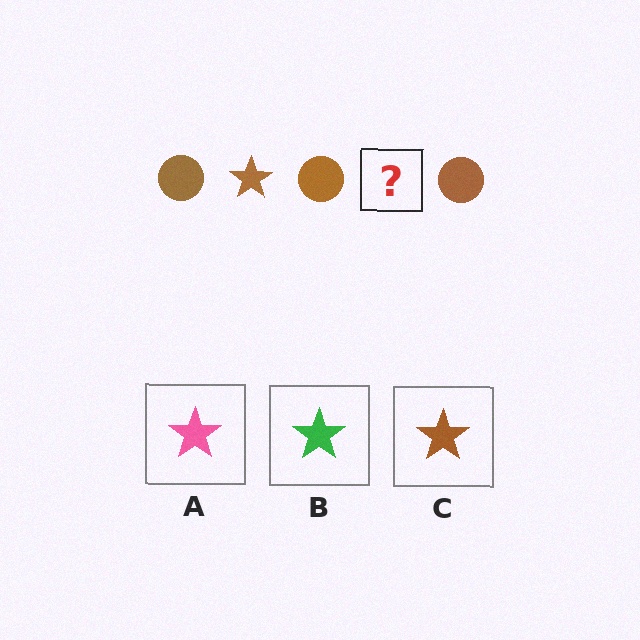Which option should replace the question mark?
Option C.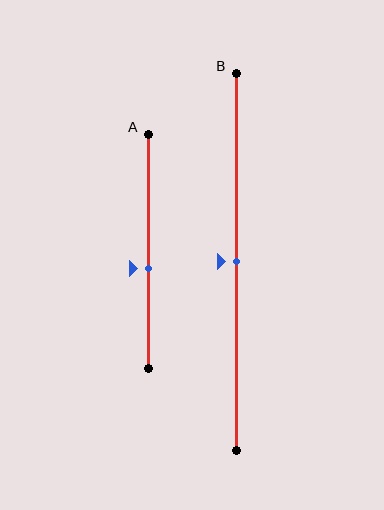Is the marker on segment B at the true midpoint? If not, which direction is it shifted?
Yes, the marker on segment B is at the true midpoint.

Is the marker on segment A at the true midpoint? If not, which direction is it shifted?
No, the marker on segment A is shifted downward by about 7% of the segment length.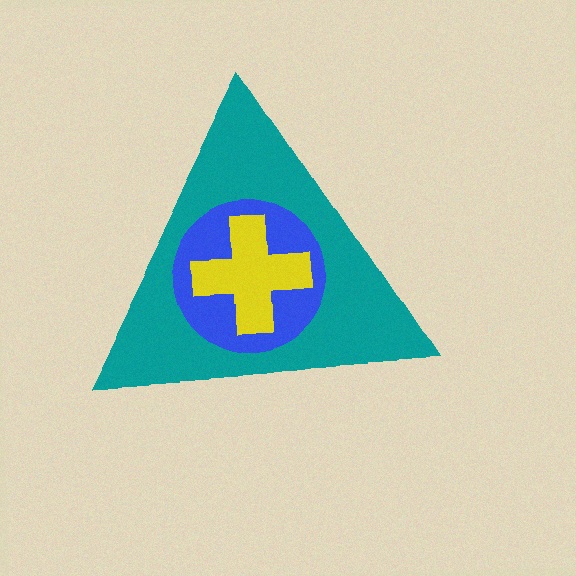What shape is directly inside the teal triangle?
The blue circle.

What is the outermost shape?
The teal triangle.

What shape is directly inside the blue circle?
The yellow cross.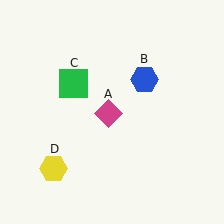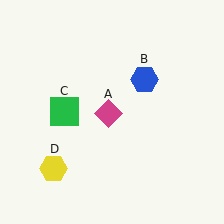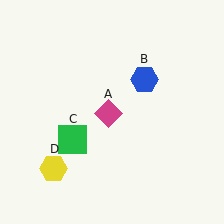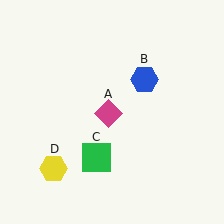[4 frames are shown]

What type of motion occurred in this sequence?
The green square (object C) rotated counterclockwise around the center of the scene.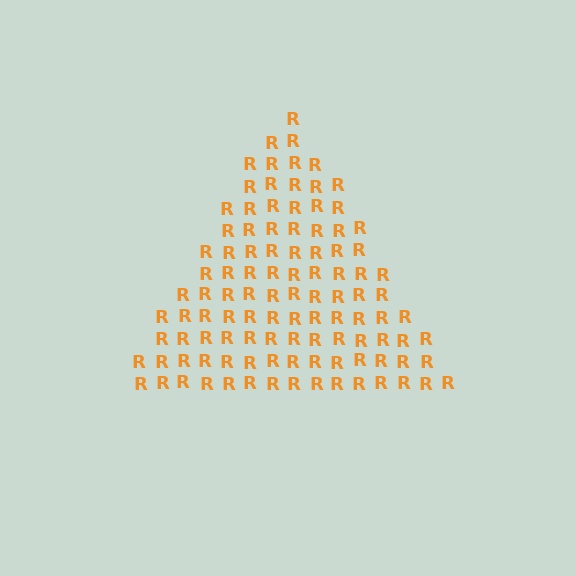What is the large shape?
The large shape is a triangle.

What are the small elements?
The small elements are letter R's.